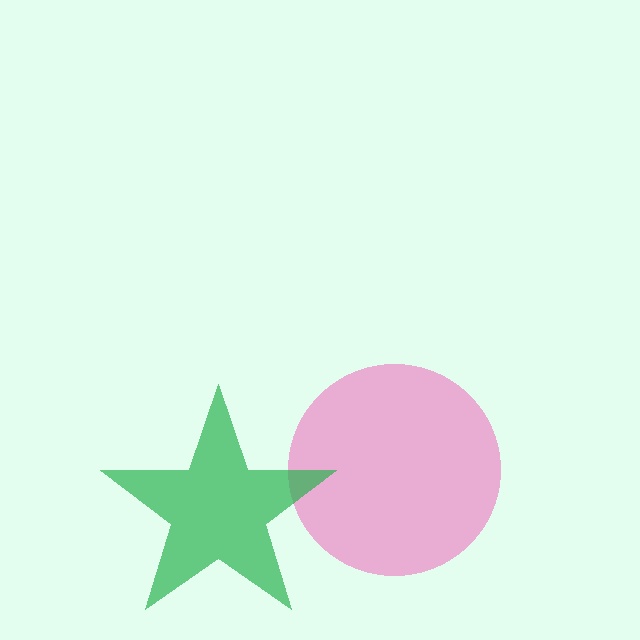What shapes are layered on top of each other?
The layered shapes are: a pink circle, a green star.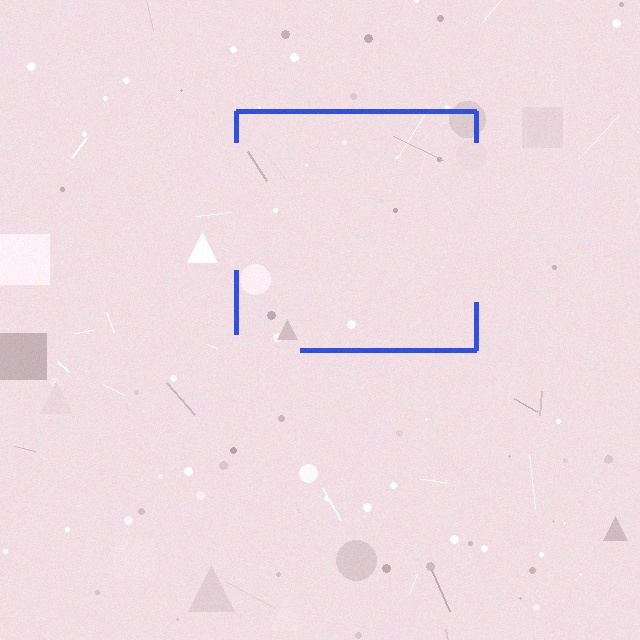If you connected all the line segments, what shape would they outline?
They would outline a square.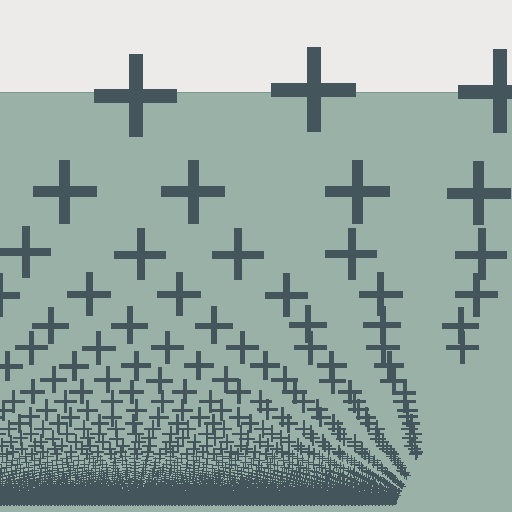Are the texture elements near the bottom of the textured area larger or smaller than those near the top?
Smaller. The gradient is inverted — elements near the bottom are smaller and denser.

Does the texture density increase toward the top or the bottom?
Density increases toward the bottom.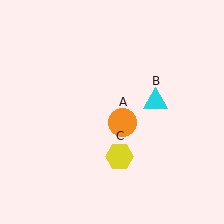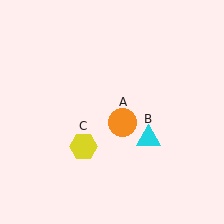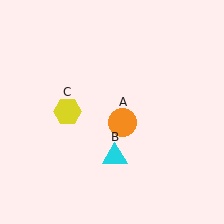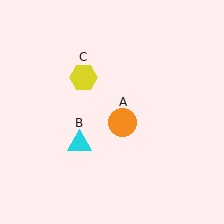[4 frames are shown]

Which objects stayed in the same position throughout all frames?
Orange circle (object A) remained stationary.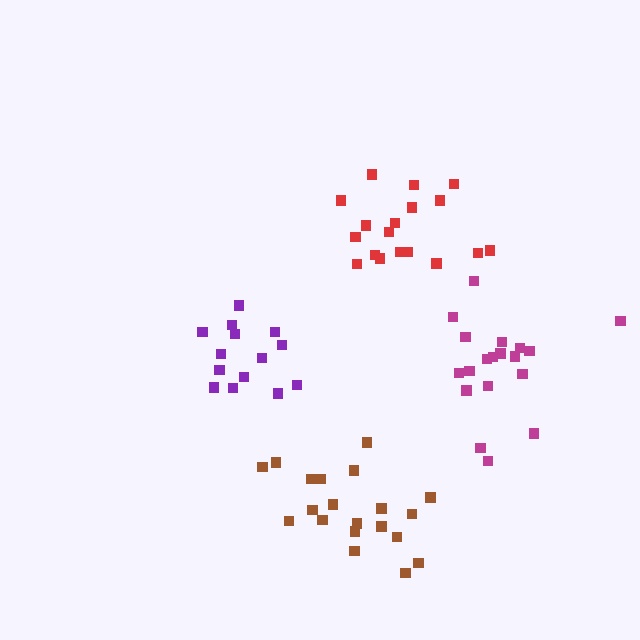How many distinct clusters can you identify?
There are 4 distinct clusters.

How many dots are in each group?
Group 1: 18 dots, Group 2: 20 dots, Group 3: 14 dots, Group 4: 19 dots (71 total).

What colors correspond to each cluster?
The clusters are colored: red, brown, purple, magenta.